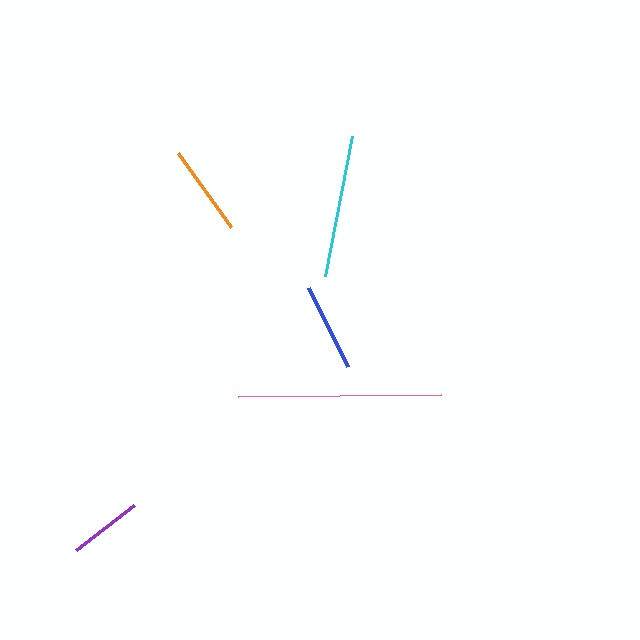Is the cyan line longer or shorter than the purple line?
The cyan line is longer than the purple line.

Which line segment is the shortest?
The purple line is the shortest at approximately 73 pixels.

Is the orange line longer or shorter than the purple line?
The orange line is longer than the purple line.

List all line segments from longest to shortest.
From longest to shortest: pink, cyan, orange, blue, purple.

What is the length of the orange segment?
The orange segment is approximately 92 pixels long.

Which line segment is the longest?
The pink line is the longest at approximately 203 pixels.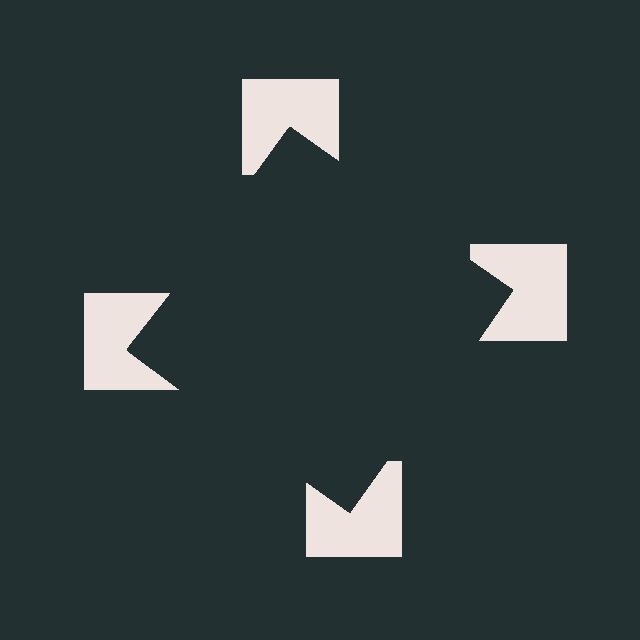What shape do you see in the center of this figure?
An illusory square — its edges are inferred from the aligned wedge cuts in the notched squares, not physically drawn.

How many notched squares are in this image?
There are 4 — one at each vertex of the illusory square.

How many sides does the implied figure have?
4 sides.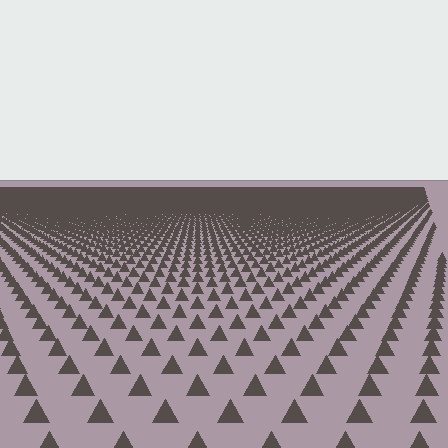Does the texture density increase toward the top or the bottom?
Density increases toward the top.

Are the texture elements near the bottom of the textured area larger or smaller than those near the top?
Larger. Near the bottom, elements are closer to the viewer and appear at a bigger on-screen size.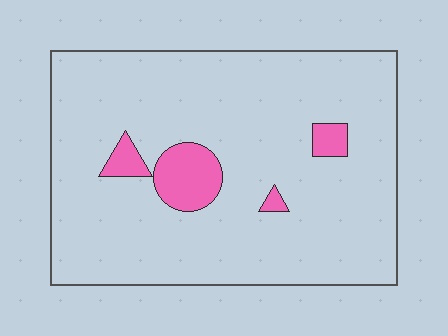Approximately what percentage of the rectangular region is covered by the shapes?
Approximately 10%.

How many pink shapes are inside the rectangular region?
4.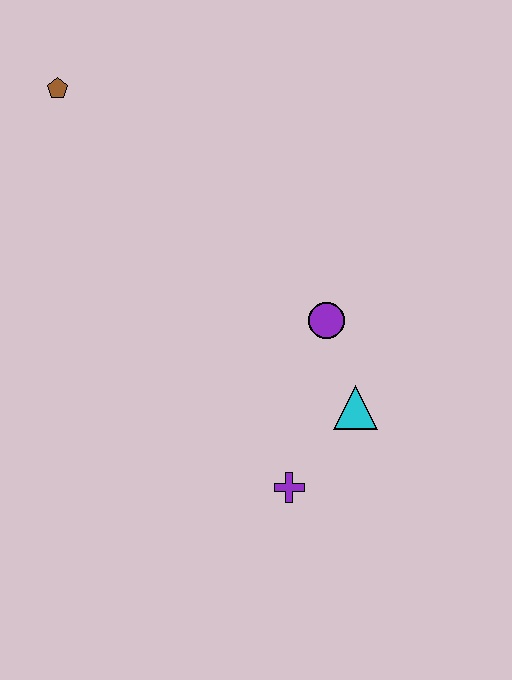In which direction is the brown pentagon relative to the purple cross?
The brown pentagon is above the purple cross.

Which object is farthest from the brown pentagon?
The purple cross is farthest from the brown pentagon.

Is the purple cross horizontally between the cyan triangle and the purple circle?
No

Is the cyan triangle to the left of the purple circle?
No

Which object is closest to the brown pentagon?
The purple circle is closest to the brown pentagon.